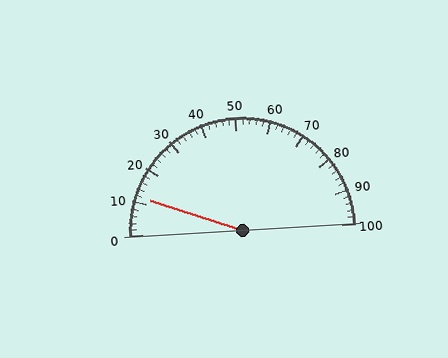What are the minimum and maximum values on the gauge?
The gauge ranges from 0 to 100.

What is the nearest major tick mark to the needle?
The nearest major tick mark is 10.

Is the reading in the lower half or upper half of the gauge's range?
The reading is in the lower half of the range (0 to 100).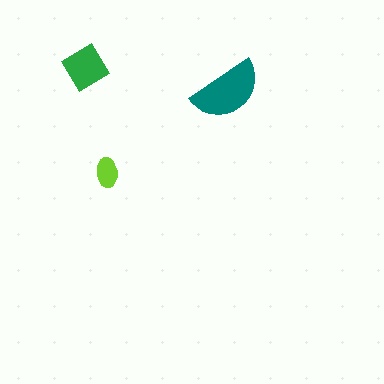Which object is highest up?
The green diamond is topmost.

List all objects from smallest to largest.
The lime ellipse, the green diamond, the teal semicircle.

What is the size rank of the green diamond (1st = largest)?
2nd.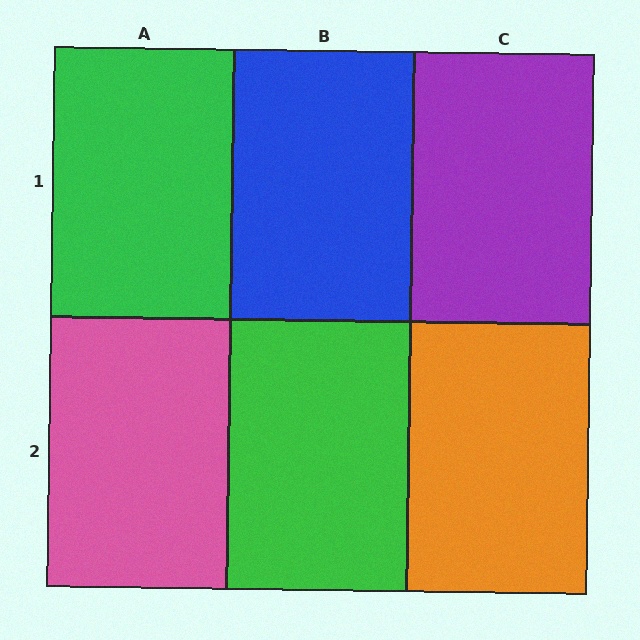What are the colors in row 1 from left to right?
Green, blue, purple.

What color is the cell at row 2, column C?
Orange.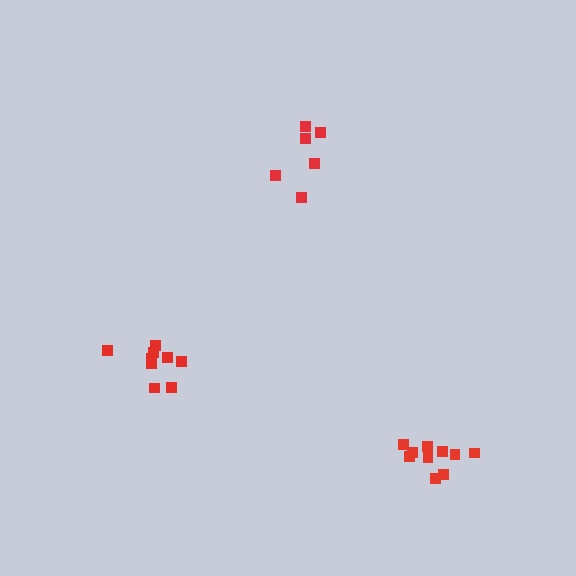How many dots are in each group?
Group 1: 9 dots, Group 2: 6 dots, Group 3: 10 dots (25 total).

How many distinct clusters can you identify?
There are 3 distinct clusters.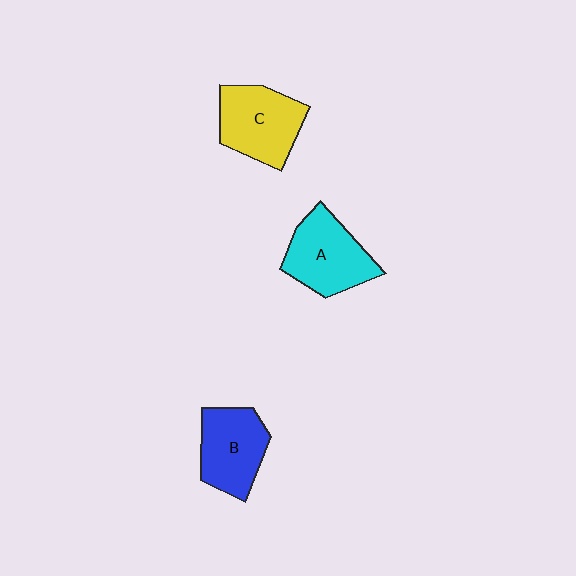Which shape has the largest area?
Shape A (cyan).